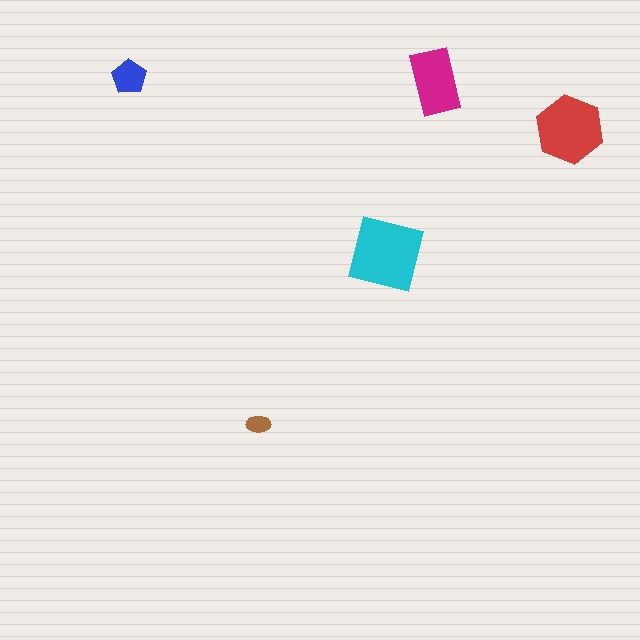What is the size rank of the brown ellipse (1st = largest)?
5th.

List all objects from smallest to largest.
The brown ellipse, the blue pentagon, the magenta rectangle, the red hexagon, the cyan square.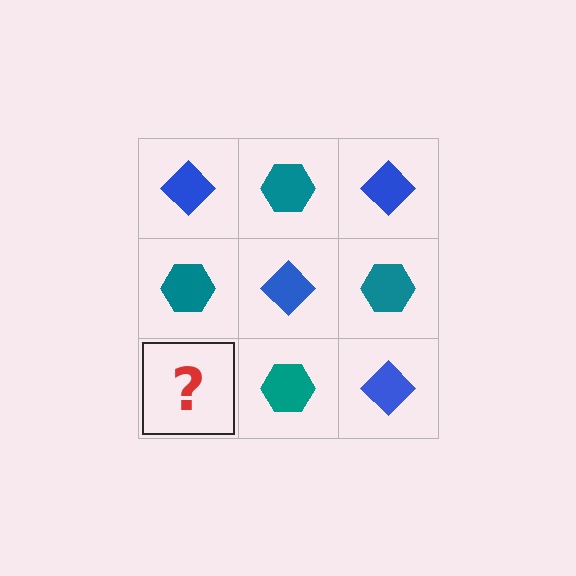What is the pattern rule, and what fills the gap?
The rule is that it alternates blue diamond and teal hexagon in a checkerboard pattern. The gap should be filled with a blue diamond.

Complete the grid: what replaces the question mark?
The question mark should be replaced with a blue diamond.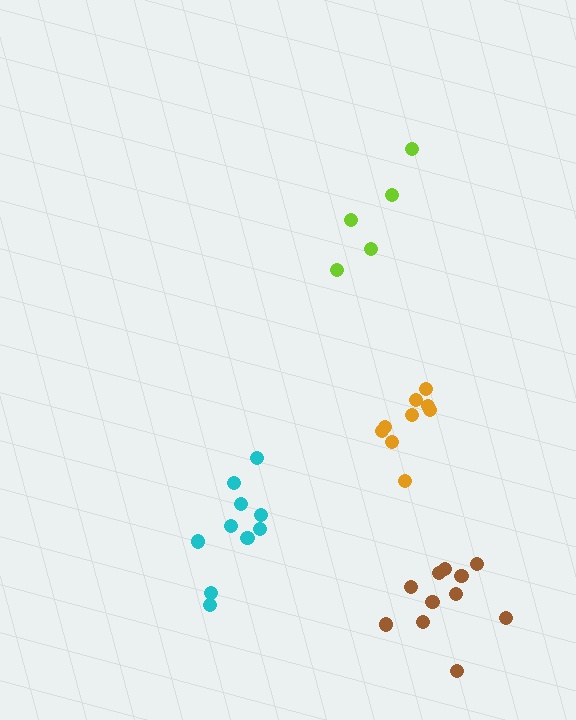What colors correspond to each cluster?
The clusters are colored: orange, lime, brown, cyan.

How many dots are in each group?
Group 1: 9 dots, Group 2: 5 dots, Group 3: 11 dots, Group 4: 10 dots (35 total).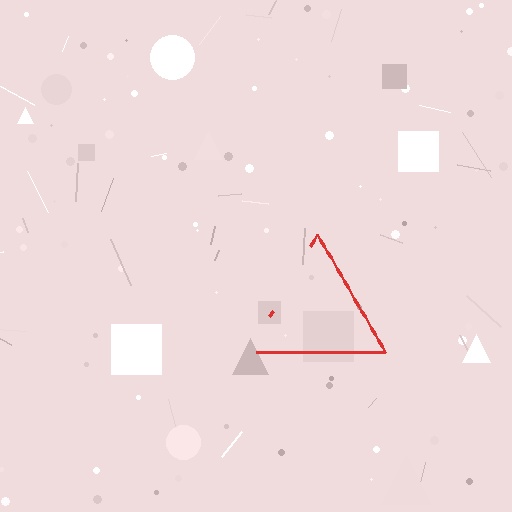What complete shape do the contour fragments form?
The contour fragments form a triangle.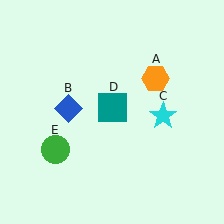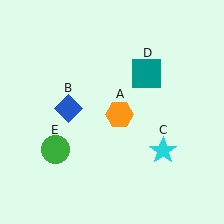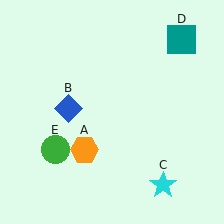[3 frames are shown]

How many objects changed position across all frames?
3 objects changed position: orange hexagon (object A), cyan star (object C), teal square (object D).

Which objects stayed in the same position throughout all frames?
Blue diamond (object B) and green circle (object E) remained stationary.